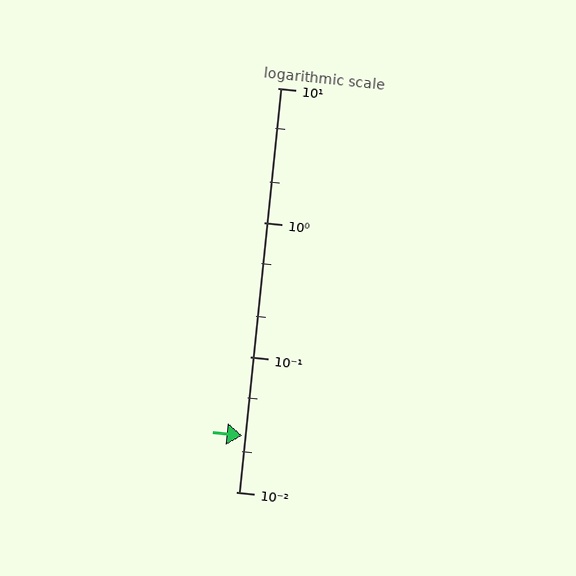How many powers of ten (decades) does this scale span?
The scale spans 3 decades, from 0.01 to 10.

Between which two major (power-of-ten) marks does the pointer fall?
The pointer is between 0.01 and 0.1.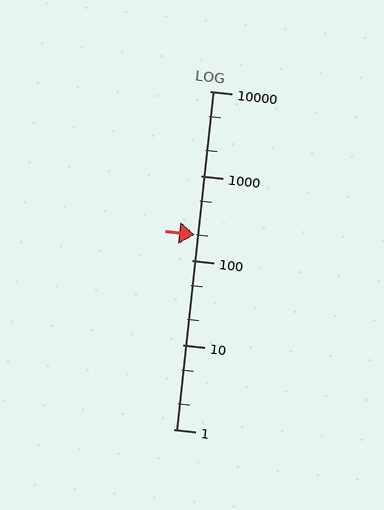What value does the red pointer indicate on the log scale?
The pointer indicates approximately 200.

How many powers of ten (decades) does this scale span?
The scale spans 4 decades, from 1 to 10000.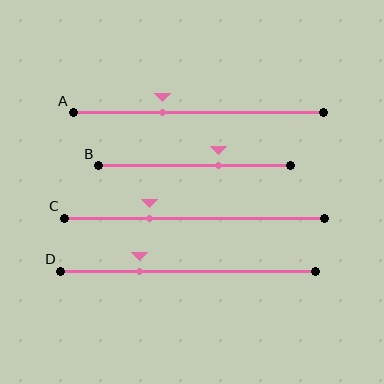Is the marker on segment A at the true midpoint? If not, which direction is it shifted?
No, the marker on segment A is shifted to the left by about 14% of the segment length.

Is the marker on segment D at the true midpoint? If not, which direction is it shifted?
No, the marker on segment D is shifted to the left by about 19% of the segment length.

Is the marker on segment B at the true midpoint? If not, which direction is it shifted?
No, the marker on segment B is shifted to the right by about 13% of the segment length.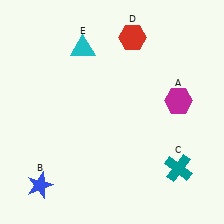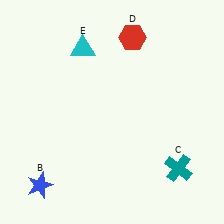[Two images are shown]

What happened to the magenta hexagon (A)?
The magenta hexagon (A) was removed in Image 2. It was in the top-right area of Image 1.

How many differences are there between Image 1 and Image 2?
There is 1 difference between the two images.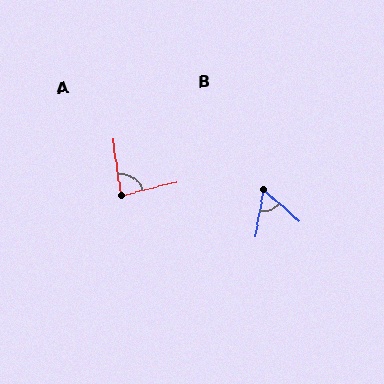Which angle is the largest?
A, at approximately 84 degrees.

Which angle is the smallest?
B, at approximately 58 degrees.